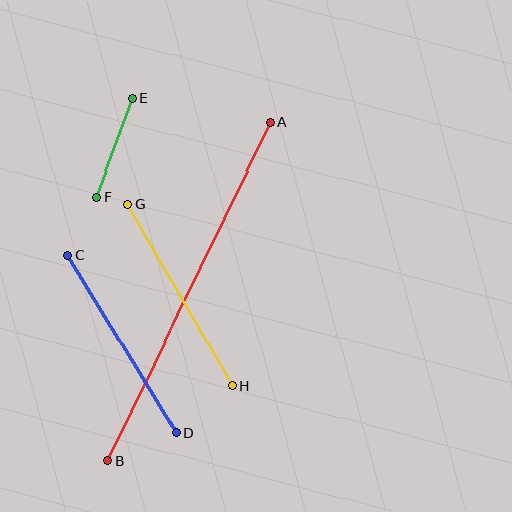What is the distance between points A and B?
The distance is approximately 376 pixels.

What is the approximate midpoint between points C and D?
The midpoint is at approximately (122, 344) pixels.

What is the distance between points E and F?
The distance is approximately 106 pixels.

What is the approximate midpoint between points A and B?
The midpoint is at approximately (189, 291) pixels.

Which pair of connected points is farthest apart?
Points A and B are farthest apart.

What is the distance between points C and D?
The distance is approximately 208 pixels.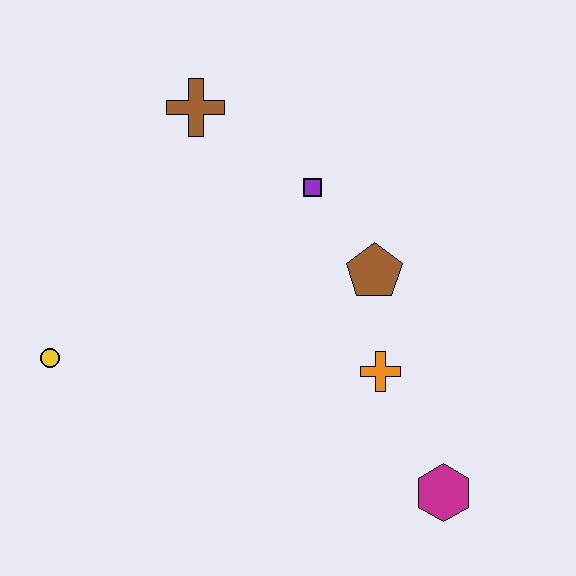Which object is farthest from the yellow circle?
The magenta hexagon is farthest from the yellow circle.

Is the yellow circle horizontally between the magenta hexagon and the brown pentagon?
No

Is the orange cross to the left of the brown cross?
No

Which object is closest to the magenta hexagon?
The orange cross is closest to the magenta hexagon.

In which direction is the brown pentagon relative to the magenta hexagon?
The brown pentagon is above the magenta hexagon.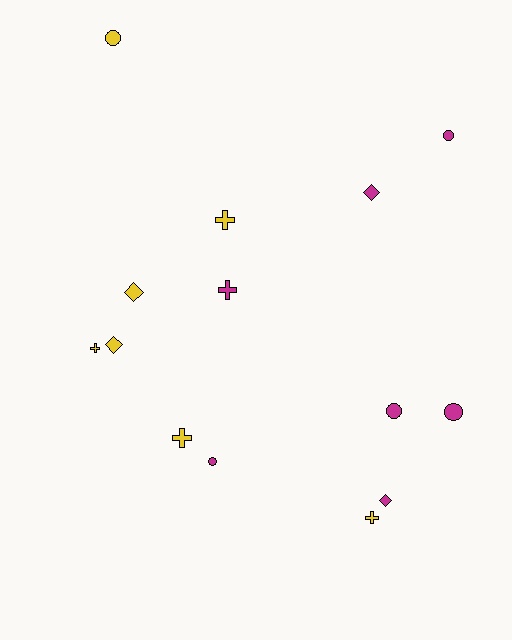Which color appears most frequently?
Magenta, with 7 objects.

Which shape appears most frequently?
Cross, with 5 objects.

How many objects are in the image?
There are 14 objects.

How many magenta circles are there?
There are 4 magenta circles.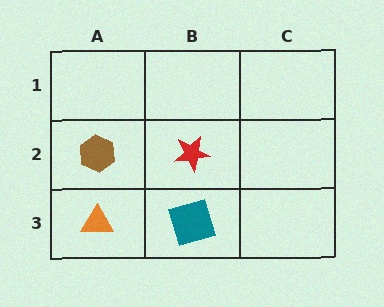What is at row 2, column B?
A red star.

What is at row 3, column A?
An orange triangle.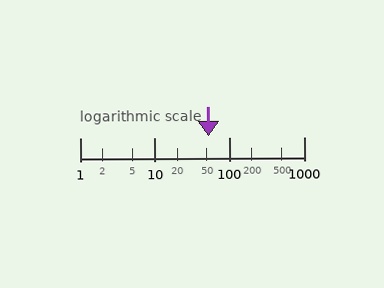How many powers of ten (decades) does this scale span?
The scale spans 3 decades, from 1 to 1000.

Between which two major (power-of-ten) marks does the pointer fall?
The pointer is between 10 and 100.